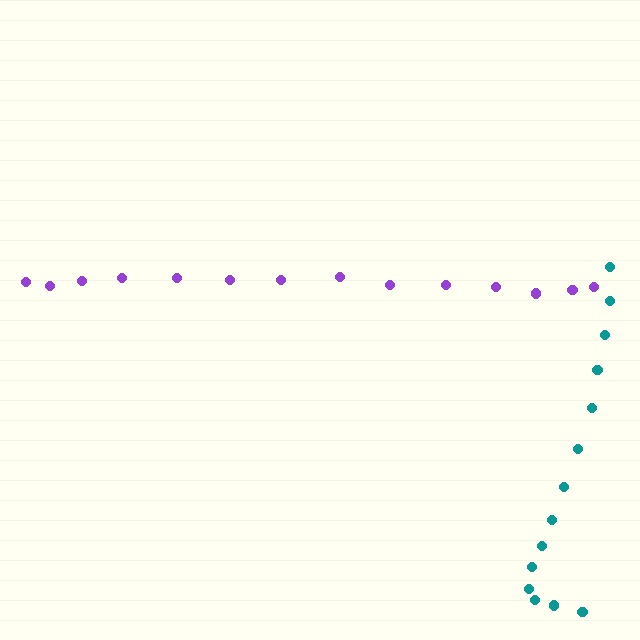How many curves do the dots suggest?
There are 2 distinct paths.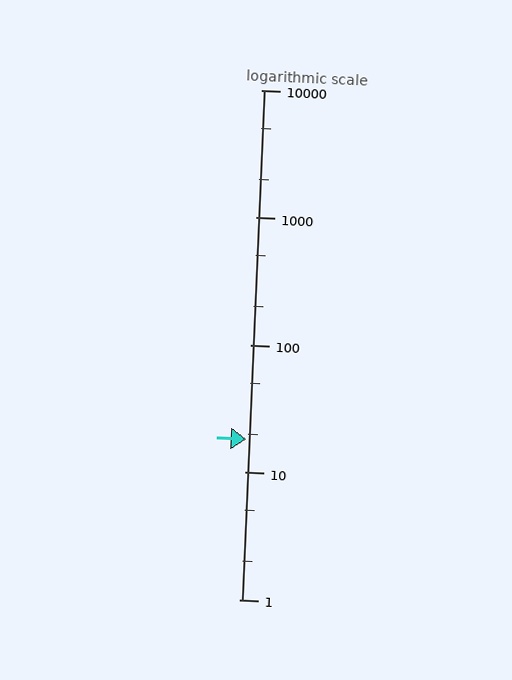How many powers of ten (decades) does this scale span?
The scale spans 4 decades, from 1 to 10000.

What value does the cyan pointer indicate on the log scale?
The pointer indicates approximately 18.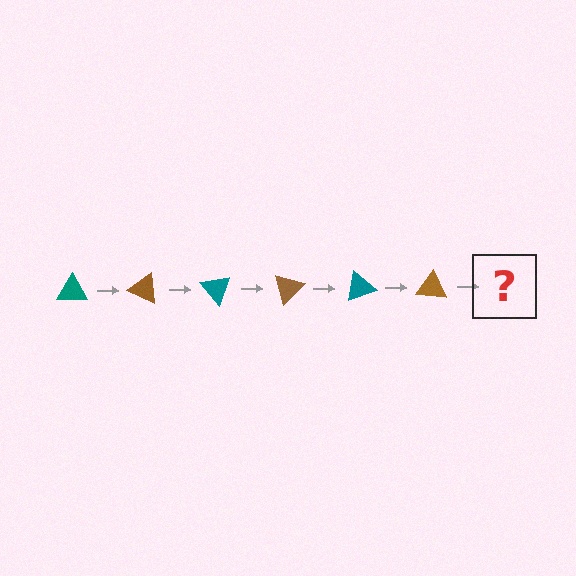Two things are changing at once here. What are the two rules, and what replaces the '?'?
The two rules are that it rotates 25 degrees each step and the color cycles through teal and brown. The '?' should be a teal triangle, rotated 150 degrees from the start.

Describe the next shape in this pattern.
It should be a teal triangle, rotated 150 degrees from the start.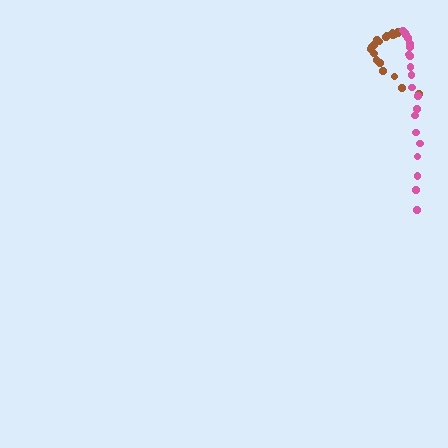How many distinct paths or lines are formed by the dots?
There are 2 distinct paths.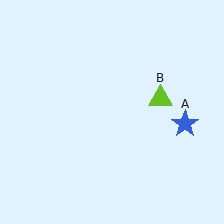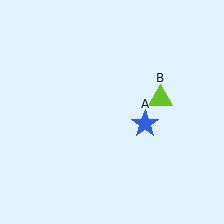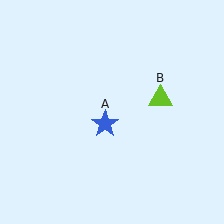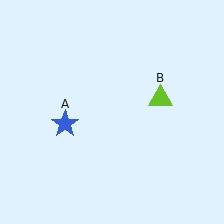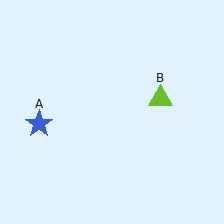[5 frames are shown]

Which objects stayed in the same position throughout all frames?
Lime triangle (object B) remained stationary.